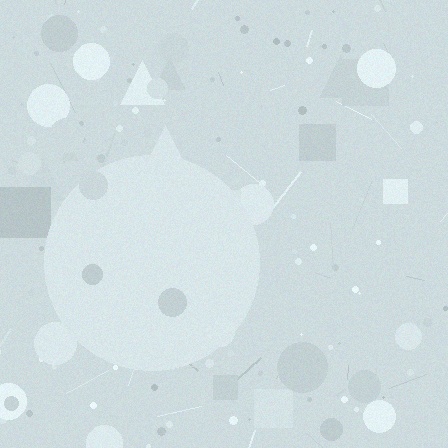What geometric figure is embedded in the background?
A circle is embedded in the background.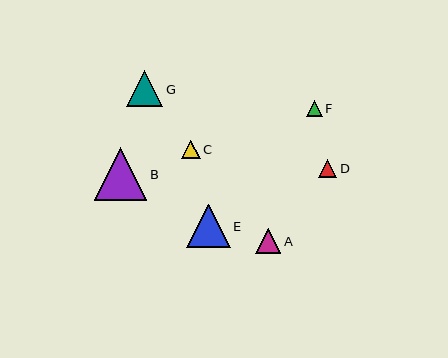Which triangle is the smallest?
Triangle F is the smallest with a size of approximately 16 pixels.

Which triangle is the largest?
Triangle B is the largest with a size of approximately 53 pixels.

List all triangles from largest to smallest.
From largest to smallest: B, E, G, A, C, D, F.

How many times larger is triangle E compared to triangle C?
Triangle E is approximately 2.3 times the size of triangle C.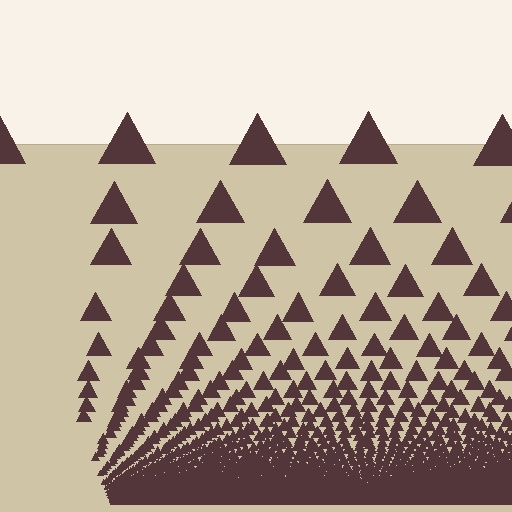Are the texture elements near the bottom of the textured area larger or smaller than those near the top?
Smaller. The gradient is inverted — elements near the bottom are smaller and denser.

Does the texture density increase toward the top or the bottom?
Density increases toward the bottom.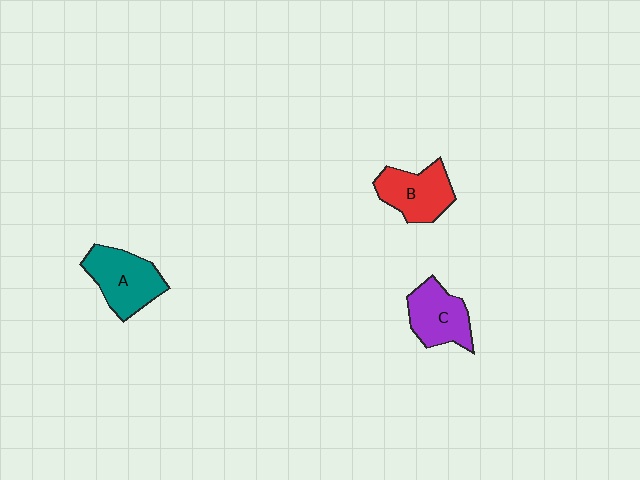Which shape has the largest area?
Shape A (teal).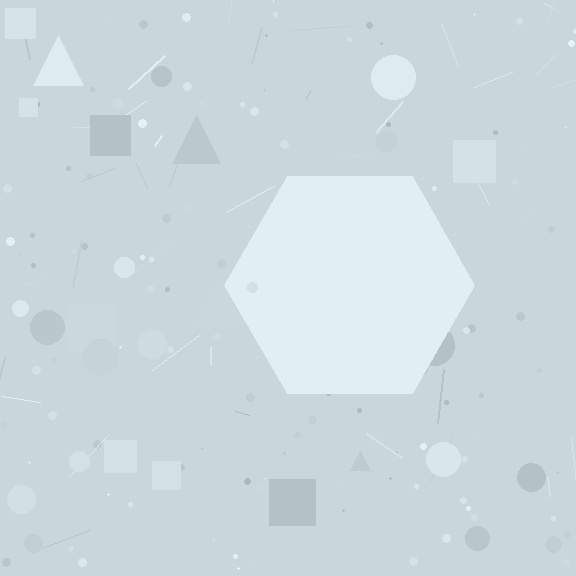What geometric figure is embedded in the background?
A hexagon is embedded in the background.